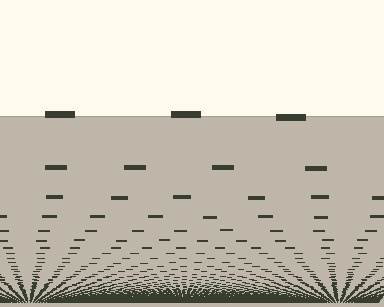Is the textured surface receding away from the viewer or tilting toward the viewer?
The surface appears to tilt toward the viewer. Texture elements get larger and sparser toward the top.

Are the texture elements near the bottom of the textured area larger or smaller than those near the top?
Smaller. The gradient is inverted — elements near the bottom are smaller and denser.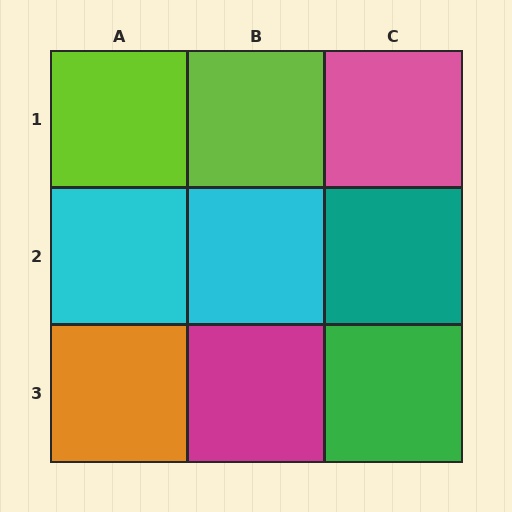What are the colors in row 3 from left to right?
Orange, magenta, green.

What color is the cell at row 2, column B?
Cyan.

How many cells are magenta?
1 cell is magenta.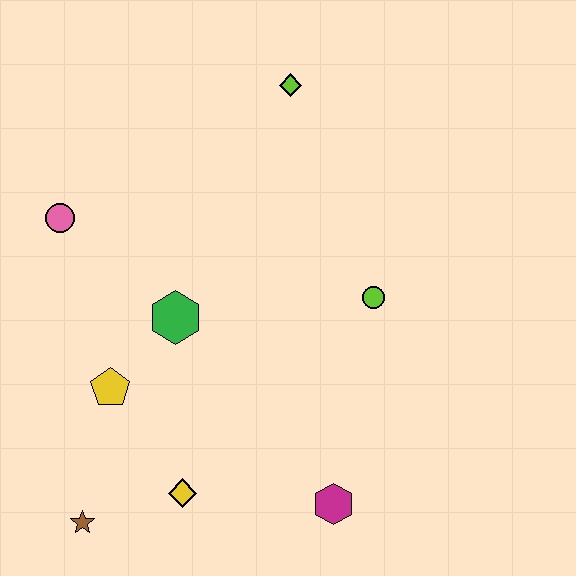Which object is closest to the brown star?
The yellow diamond is closest to the brown star.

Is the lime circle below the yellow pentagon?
No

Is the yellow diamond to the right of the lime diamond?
No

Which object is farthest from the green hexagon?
The lime diamond is farthest from the green hexagon.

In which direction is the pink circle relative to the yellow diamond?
The pink circle is above the yellow diamond.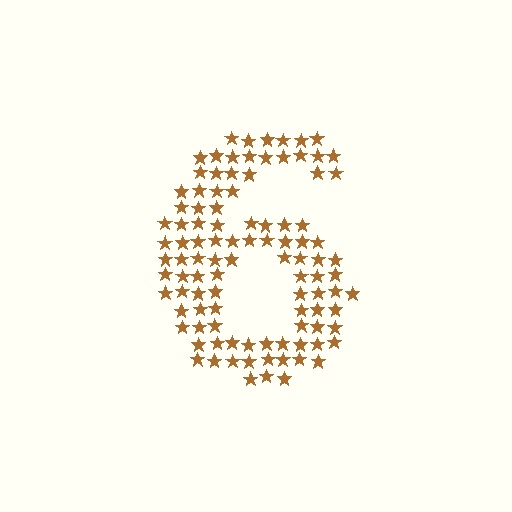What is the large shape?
The large shape is the digit 6.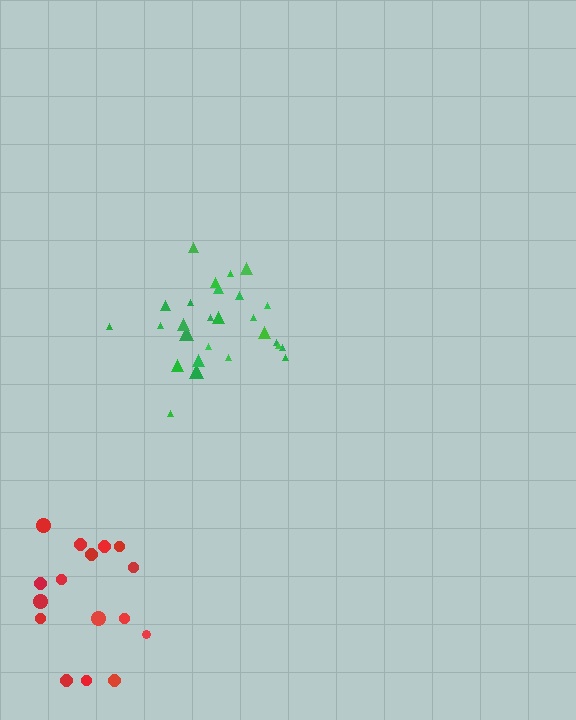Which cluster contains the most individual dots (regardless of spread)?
Green (27).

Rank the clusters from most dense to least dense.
green, red.